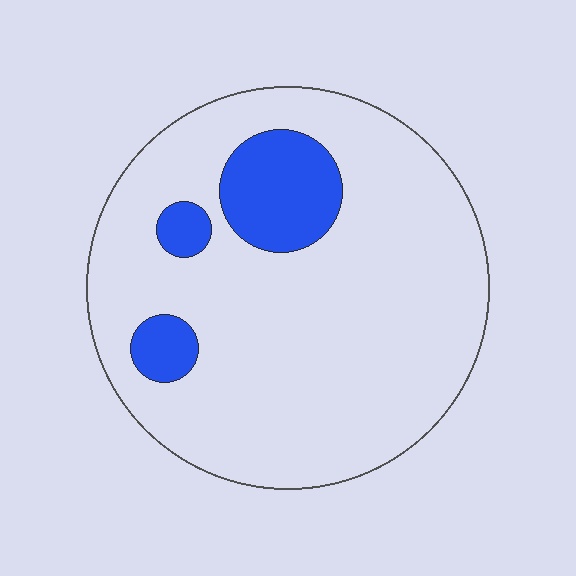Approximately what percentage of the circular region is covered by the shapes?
Approximately 15%.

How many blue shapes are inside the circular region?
3.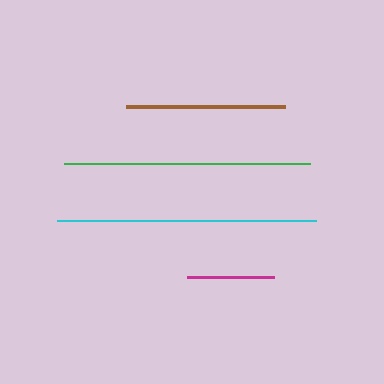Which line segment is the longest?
The cyan line is the longest at approximately 258 pixels.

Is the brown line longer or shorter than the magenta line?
The brown line is longer than the magenta line.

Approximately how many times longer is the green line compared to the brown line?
The green line is approximately 1.6 times the length of the brown line.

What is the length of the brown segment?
The brown segment is approximately 159 pixels long.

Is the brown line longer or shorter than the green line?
The green line is longer than the brown line.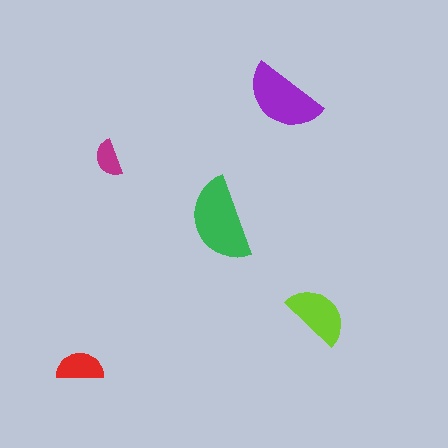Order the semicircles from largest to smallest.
the green one, the purple one, the lime one, the red one, the magenta one.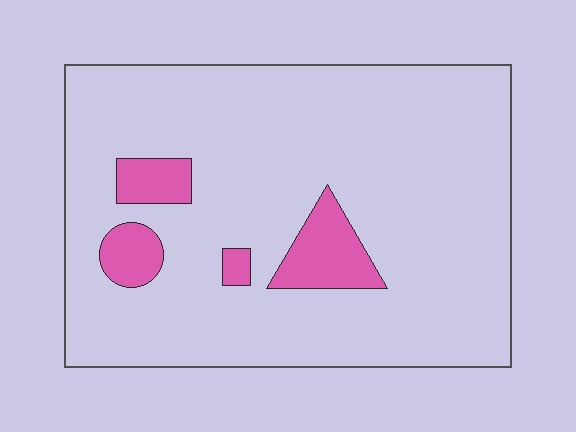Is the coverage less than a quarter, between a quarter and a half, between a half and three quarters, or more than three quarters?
Less than a quarter.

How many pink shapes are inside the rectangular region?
4.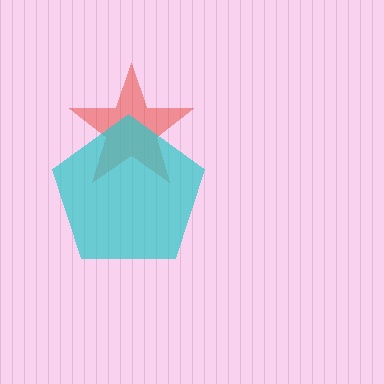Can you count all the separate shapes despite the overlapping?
Yes, there are 2 separate shapes.